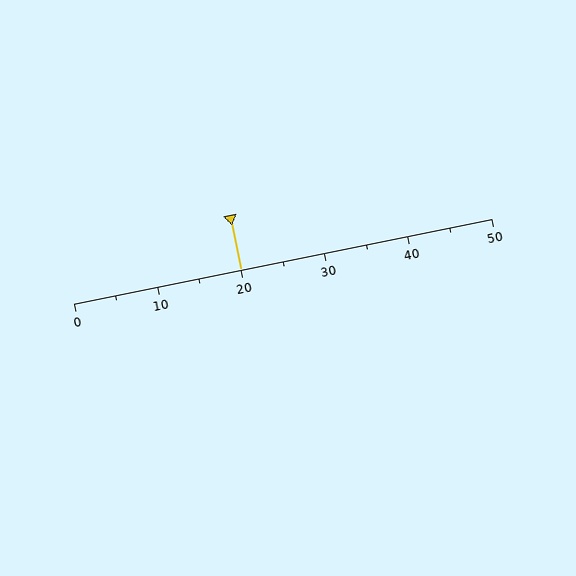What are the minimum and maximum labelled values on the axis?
The axis runs from 0 to 50.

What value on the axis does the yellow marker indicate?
The marker indicates approximately 20.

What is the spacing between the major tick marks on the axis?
The major ticks are spaced 10 apart.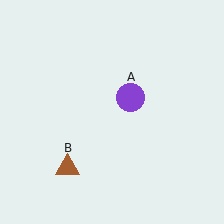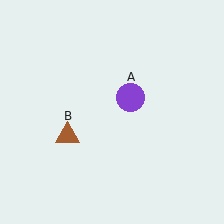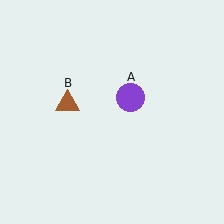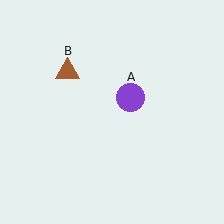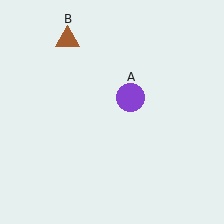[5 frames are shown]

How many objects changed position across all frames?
1 object changed position: brown triangle (object B).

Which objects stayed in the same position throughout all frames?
Purple circle (object A) remained stationary.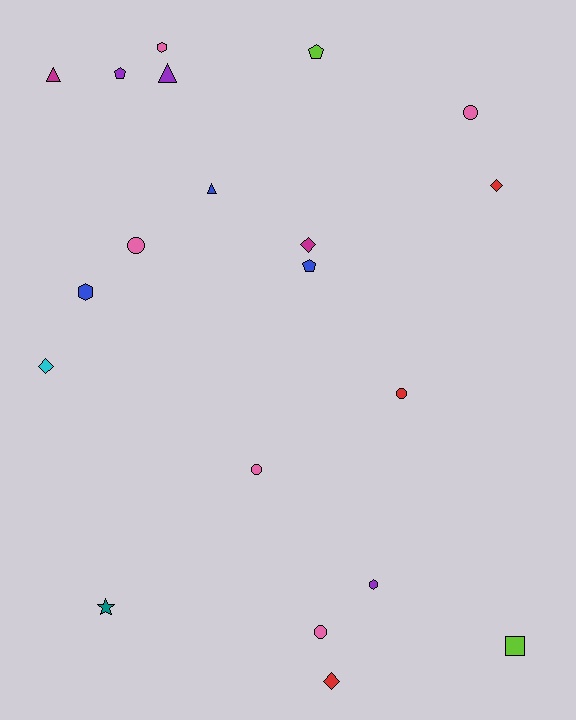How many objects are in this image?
There are 20 objects.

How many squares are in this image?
There is 1 square.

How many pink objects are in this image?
There are 5 pink objects.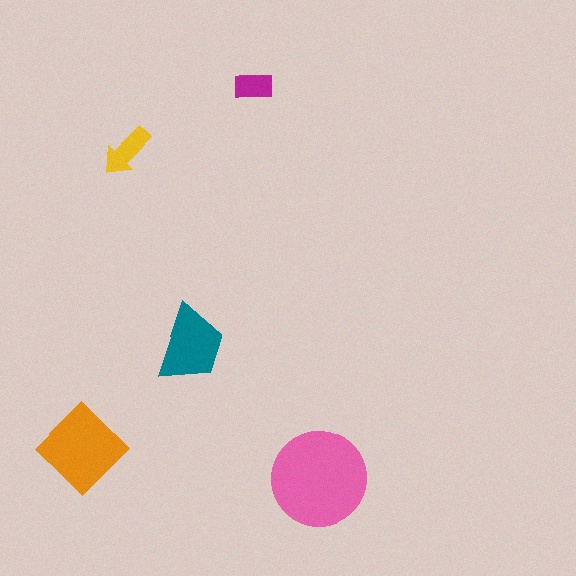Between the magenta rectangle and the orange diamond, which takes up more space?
The orange diamond.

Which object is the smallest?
The magenta rectangle.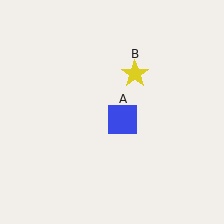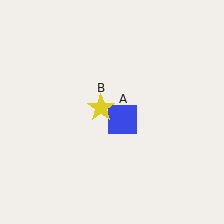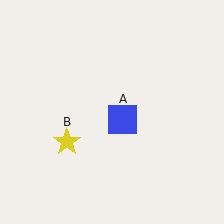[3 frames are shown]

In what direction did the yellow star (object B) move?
The yellow star (object B) moved down and to the left.